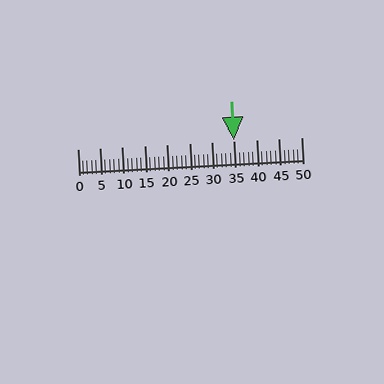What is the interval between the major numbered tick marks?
The major tick marks are spaced 5 units apart.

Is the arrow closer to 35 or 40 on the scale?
The arrow is closer to 35.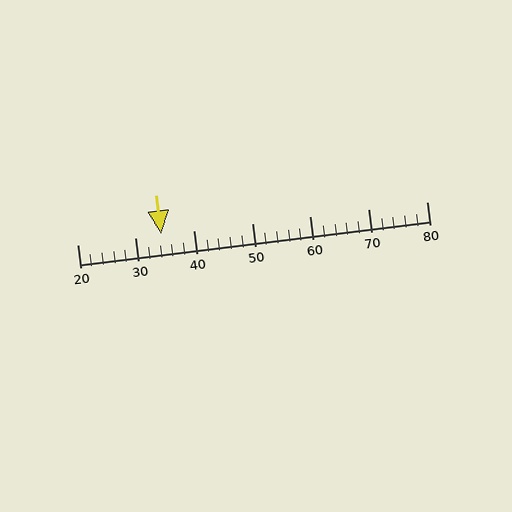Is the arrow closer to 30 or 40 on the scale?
The arrow is closer to 30.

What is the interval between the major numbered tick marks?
The major tick marks are spaced 10 units apart.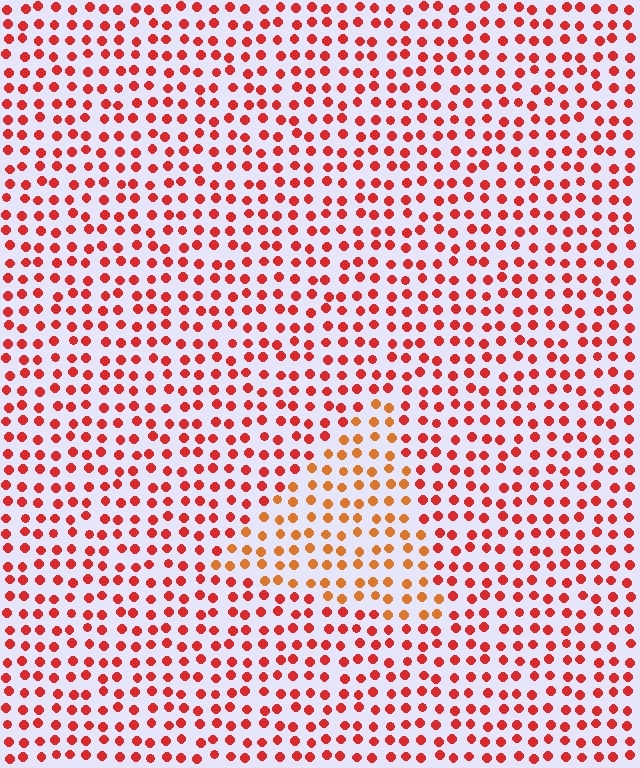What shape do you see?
I see a triangle.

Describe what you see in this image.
The image is filled with small red elements in a uniform arrangement. A triangle-shaped region is visible where the elements are tinted to a slightly different hue, forming a subtle color boundary.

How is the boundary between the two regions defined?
The boundary is defined purely by a slight shift in hue (about 27 degrees). Spacing, size, and orientation are identical on both sides.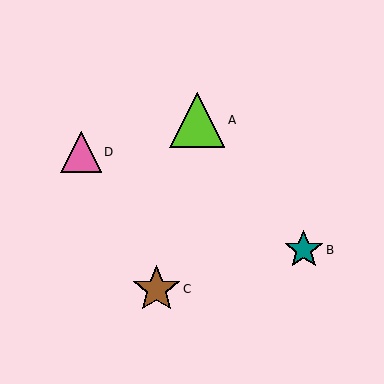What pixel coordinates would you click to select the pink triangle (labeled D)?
Click at (81, 152) to select the pink triangle D.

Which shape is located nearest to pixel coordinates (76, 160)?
The pink triangle (labeled D) at (81, 152) is nearest to that location.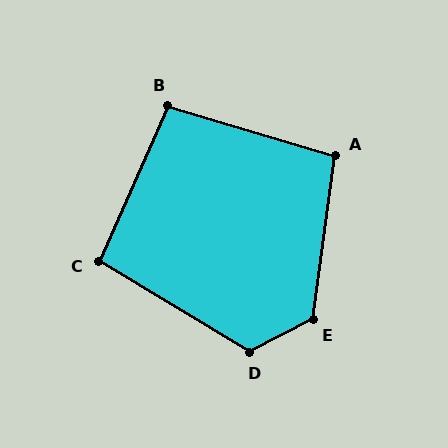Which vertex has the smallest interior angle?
C, at approximately 97 degrees.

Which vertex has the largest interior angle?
E, at approximately 125 degrees.